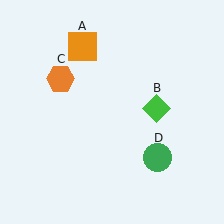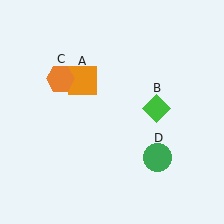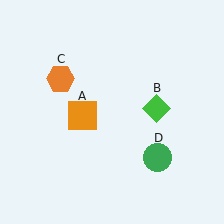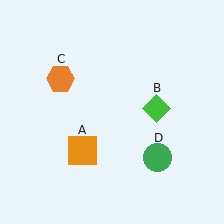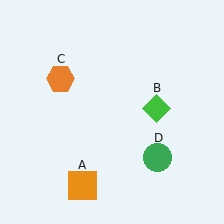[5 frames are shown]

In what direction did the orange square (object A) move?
The orange square (object A) moved down.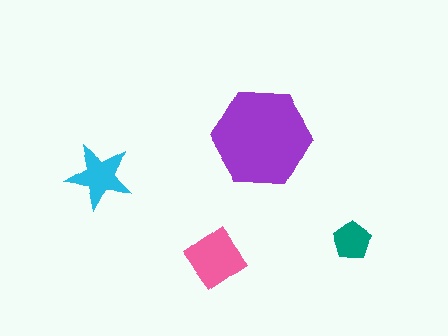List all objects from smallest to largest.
The teal pentagon, the cyan star, the pink diamond, the purple hexagon.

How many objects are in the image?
There are 4 objects in the image.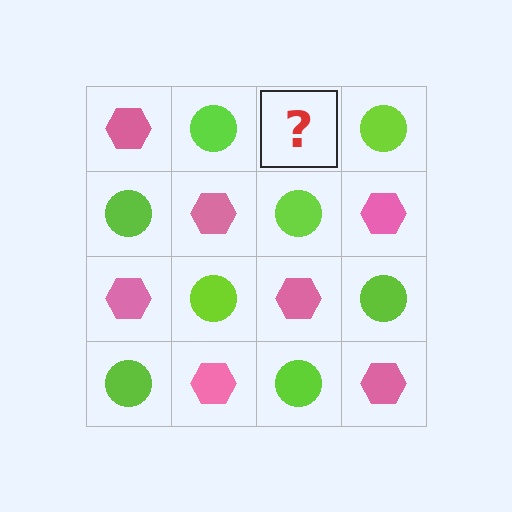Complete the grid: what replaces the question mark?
The question mark should be replaced with a pink hexagon.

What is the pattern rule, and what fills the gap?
The rule is that it alternates pink hexagon and lime circle in a checkerboard pattern. The gap should be filled with a pink hexagon.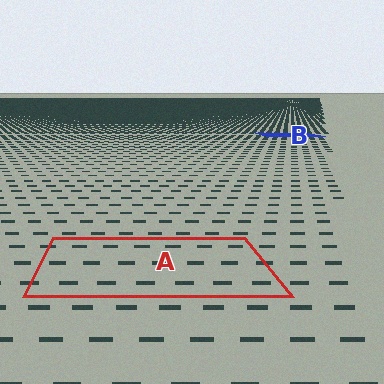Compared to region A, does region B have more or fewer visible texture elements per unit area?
Region B has more texture elements per unit area — they are packed more densely because it is farther away.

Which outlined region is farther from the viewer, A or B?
Region B is farther from the viewer — the texture elements inside it appear smaller and more densely packed.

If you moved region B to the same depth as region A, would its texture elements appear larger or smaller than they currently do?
They would appear larger. At a closer depth, the same texture elements are projected at a bigger on-screen size.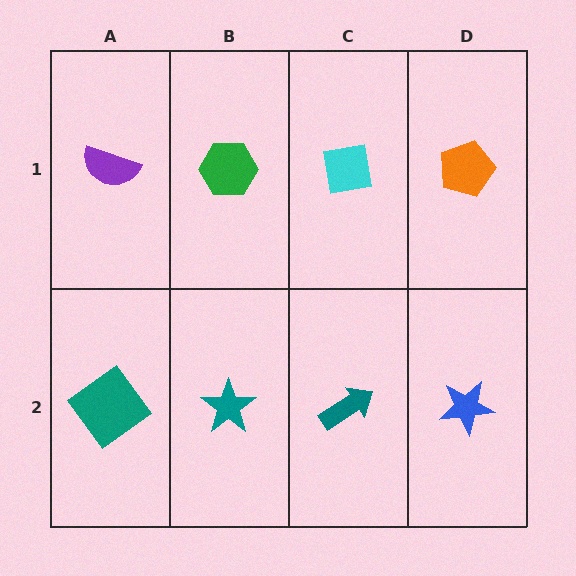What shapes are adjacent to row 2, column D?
An orange pentagon (row 1, column D), a teal arrow (row 2, column C).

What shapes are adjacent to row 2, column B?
A green hexagon (row 1, column B), a teal diamond (row 2, column A), a teal arrow (row 2, column C).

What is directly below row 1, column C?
A teal arrow.